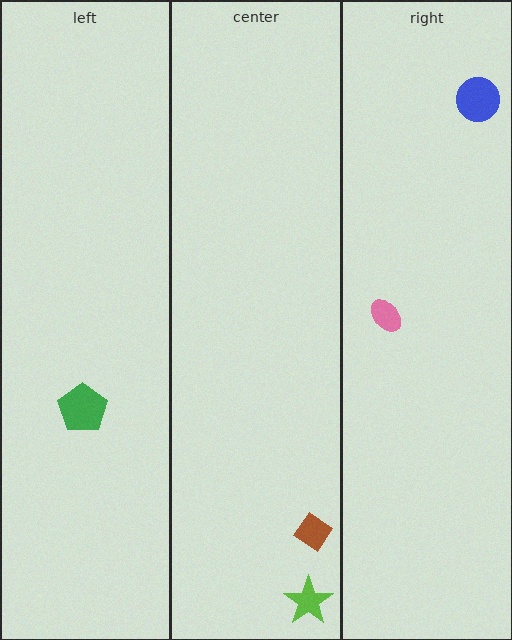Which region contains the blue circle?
The right region.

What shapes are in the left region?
The green pentagon.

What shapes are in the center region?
The brown diamond, the lime star.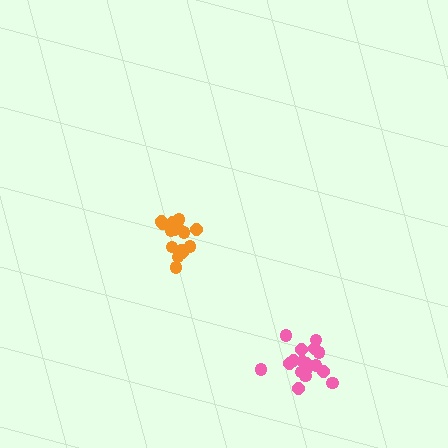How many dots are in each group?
Group 1: 18 dots, Group 2: 18 dots (36 total).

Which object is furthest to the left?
The orange cluster is leftmost.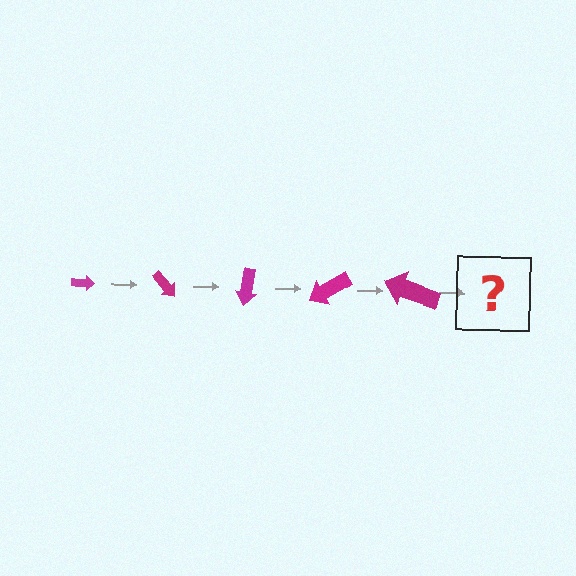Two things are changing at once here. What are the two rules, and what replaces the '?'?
The two rules are that the arrow grows larger each step and it rotates 50 degrees each step. The '?' should be an arrow, larger than the previous one and rotated 250 degrees from the start.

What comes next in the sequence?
The next element should be an arrow, larger than the previous one and rotated 250 degrees from the start.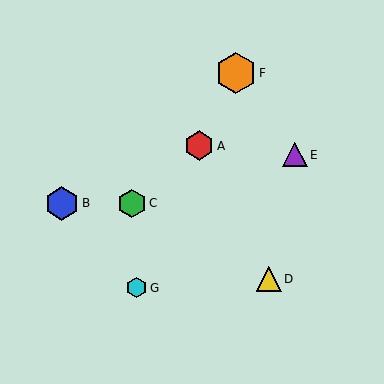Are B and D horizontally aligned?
No, B is at y≈203 and D is at y≈279.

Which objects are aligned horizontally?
Objects B, C are aligned horizontally.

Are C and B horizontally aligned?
Yes, both are at y≈203.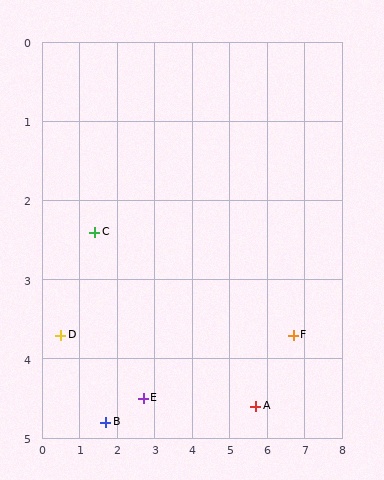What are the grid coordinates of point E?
Point E is at approximately (2.7, 4.5).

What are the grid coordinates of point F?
Point F is at approximately (6.7, 3.7).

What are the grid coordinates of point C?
Point C is at approximately (1.4, 2.4).